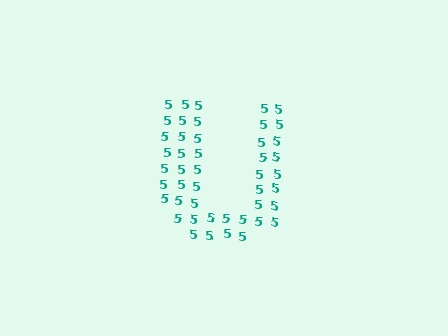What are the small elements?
The small elements are digit 5's.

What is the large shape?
The large shape is the letter U.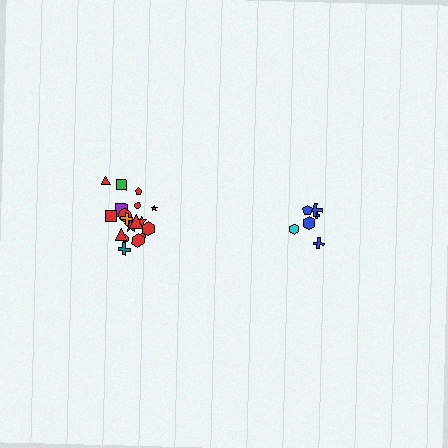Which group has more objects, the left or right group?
The left group.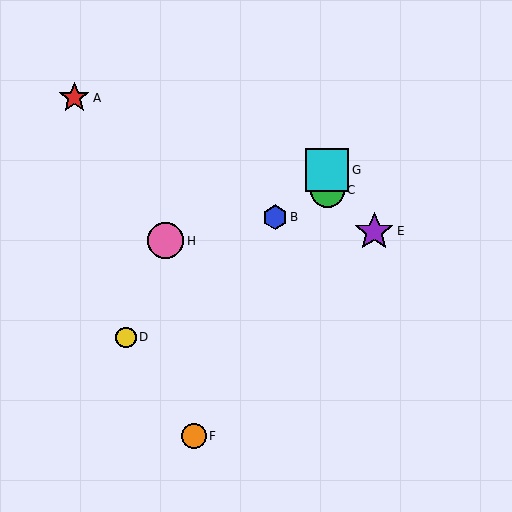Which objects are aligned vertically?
Objects C, G are aligned vertically.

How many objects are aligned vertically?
2 objects (C, G) are aligned vertically.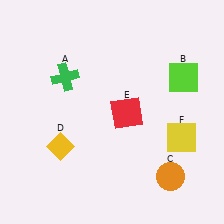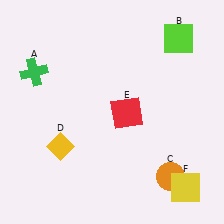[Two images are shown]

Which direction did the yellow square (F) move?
The yellow square (F) moved down.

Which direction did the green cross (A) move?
The green cross (A) moved left.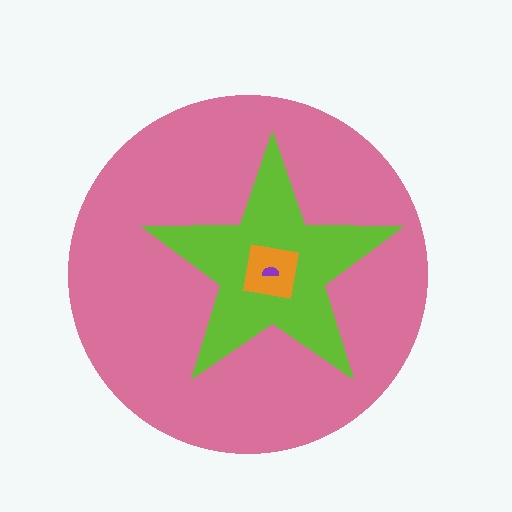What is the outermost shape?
The pink circle.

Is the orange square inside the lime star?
Yes.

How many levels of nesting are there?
4.